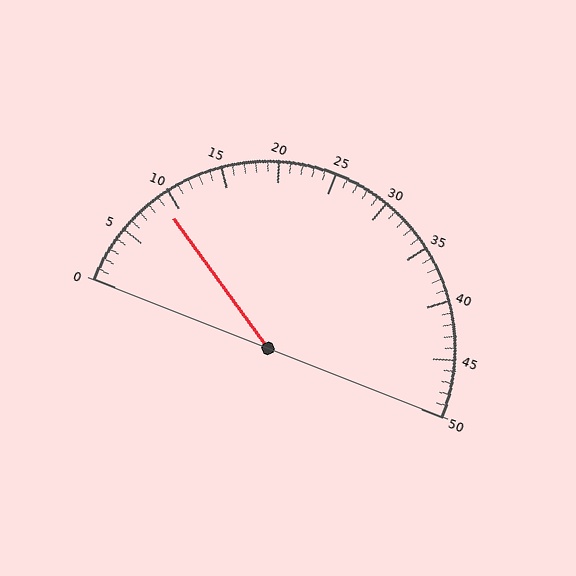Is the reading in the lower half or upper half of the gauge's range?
The reading is in the lower half of the range (0 to 50).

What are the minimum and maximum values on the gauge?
The gauge ranges from 0 to 50.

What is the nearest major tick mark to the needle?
The nearest major tick mark is 10.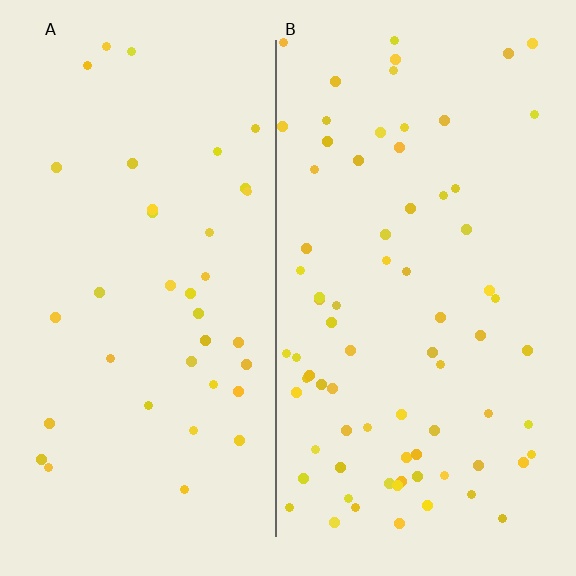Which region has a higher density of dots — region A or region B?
B (the right).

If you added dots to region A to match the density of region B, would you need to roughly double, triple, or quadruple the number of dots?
Approximately double.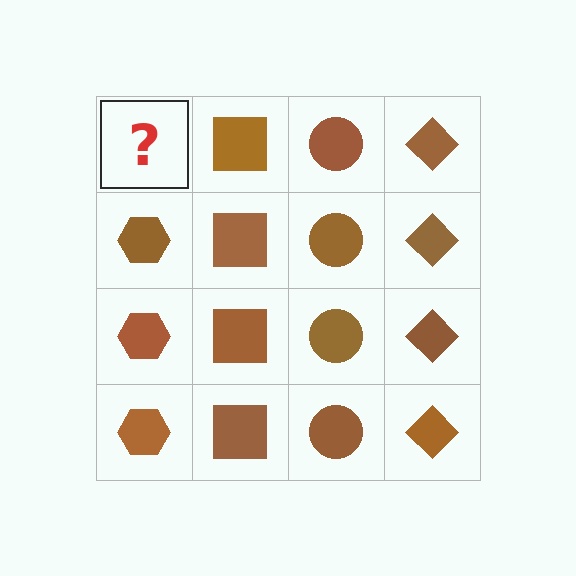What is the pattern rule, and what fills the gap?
The rule is that each column has a consistent shape. The gap should be filled with a brown hexagon.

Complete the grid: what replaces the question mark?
The question mark should be replaced with a brown hexagon.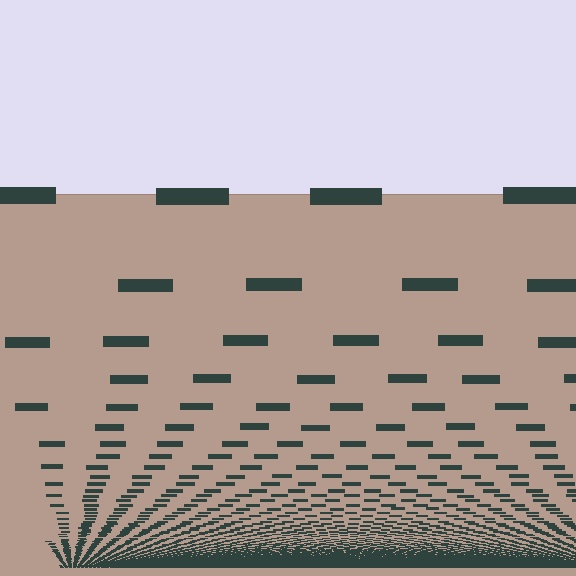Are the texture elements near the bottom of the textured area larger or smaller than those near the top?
Smaller. The gradient is inverted — elements near the bottom are smaller and denser.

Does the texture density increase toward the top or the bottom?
Density increases toward the bottom.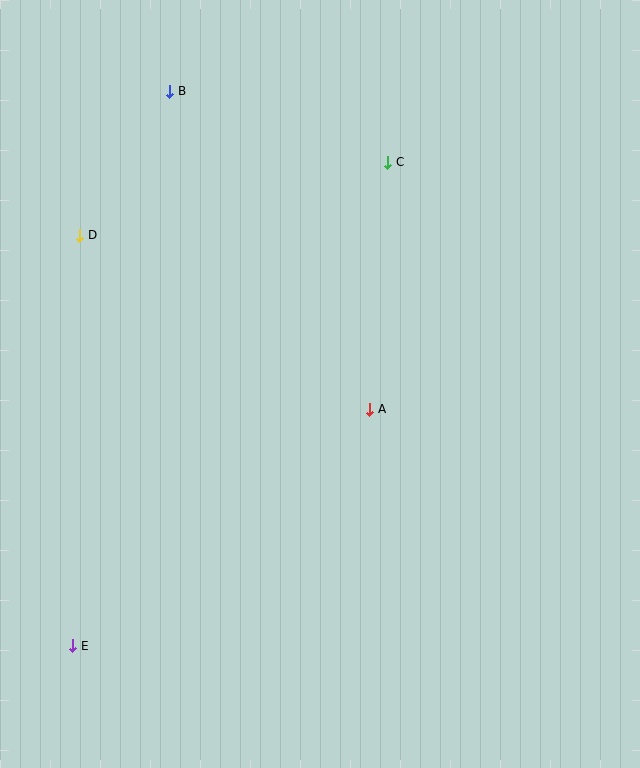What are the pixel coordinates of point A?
Point A is at (370, 409).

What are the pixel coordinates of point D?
Point D is at (80, 235).